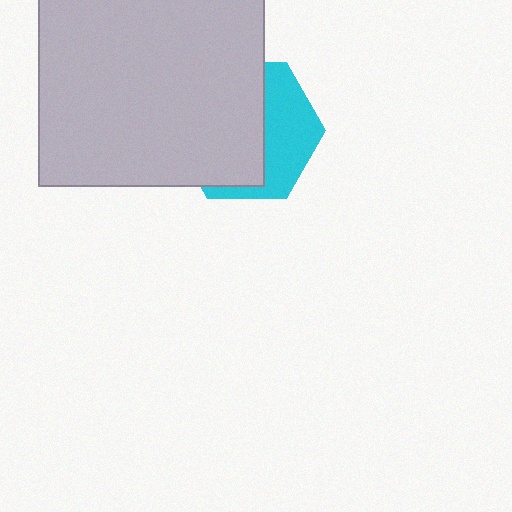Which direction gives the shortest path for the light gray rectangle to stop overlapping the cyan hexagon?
Moving left gives the shortest separation.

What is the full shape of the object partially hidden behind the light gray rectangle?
The partially hidden object is a cyan hexagon.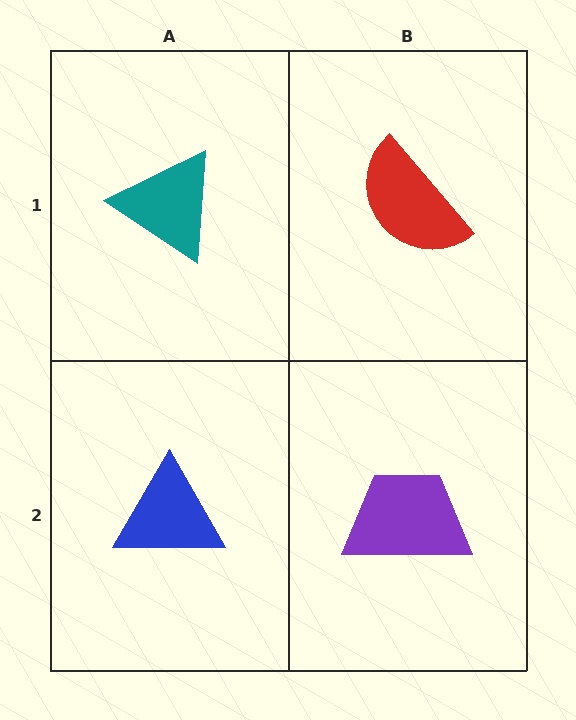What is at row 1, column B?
A red semicircle.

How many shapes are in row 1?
2 shapes.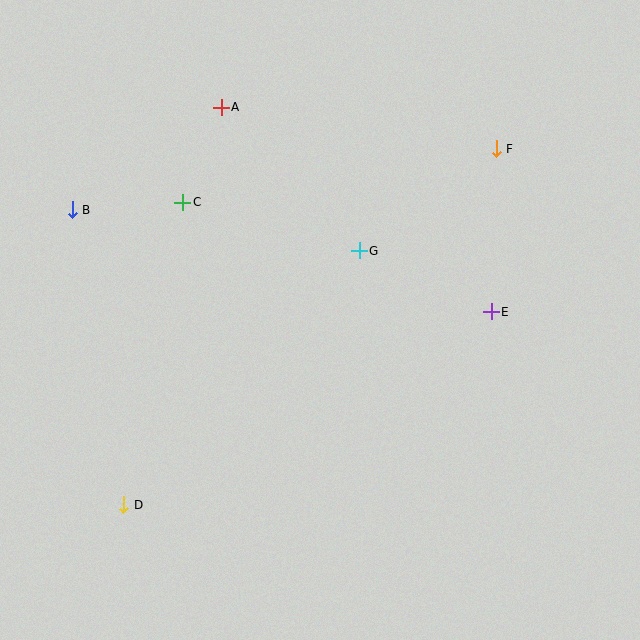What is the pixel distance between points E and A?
The distance between E and A is 338 pixels.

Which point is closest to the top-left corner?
Point B is closest to the top-left corner.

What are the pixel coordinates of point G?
Point G is at (359, 251).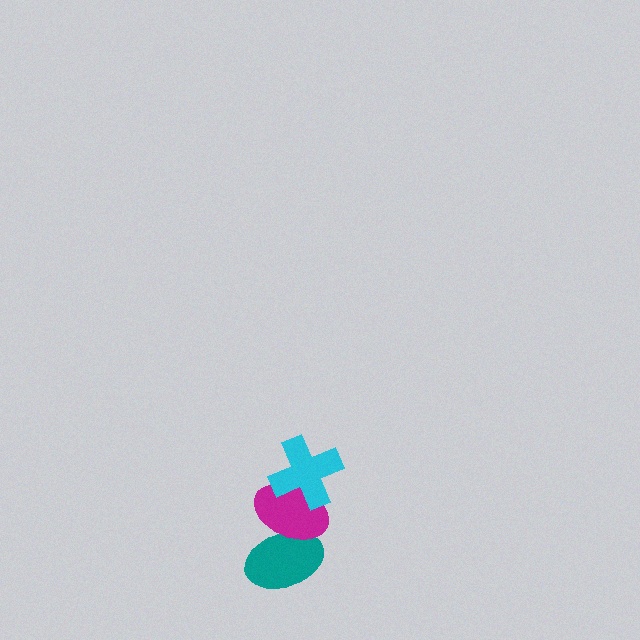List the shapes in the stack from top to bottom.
From top to bottom: the cyan cross, the magenta ellipse, the teal ellipse.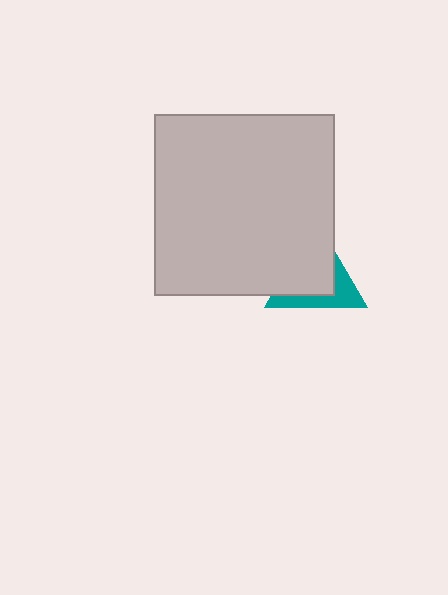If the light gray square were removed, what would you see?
You would see the complete teal triangle.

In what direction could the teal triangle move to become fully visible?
The teal triangle could move toward the lower-right. That would shift it out from behind the light gray square entirely.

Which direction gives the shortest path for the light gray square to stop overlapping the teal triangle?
Moving toward the upper-left gives the shortest separation.